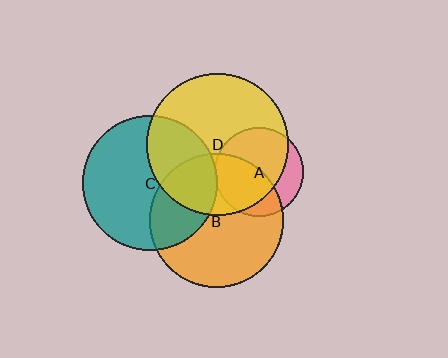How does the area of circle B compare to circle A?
Approximately 2.3 times.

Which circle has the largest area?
Circle D (yellow).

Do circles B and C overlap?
Yes.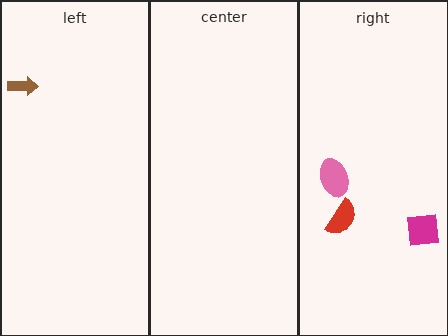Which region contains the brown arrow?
The left region.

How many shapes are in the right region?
3.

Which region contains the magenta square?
The right region.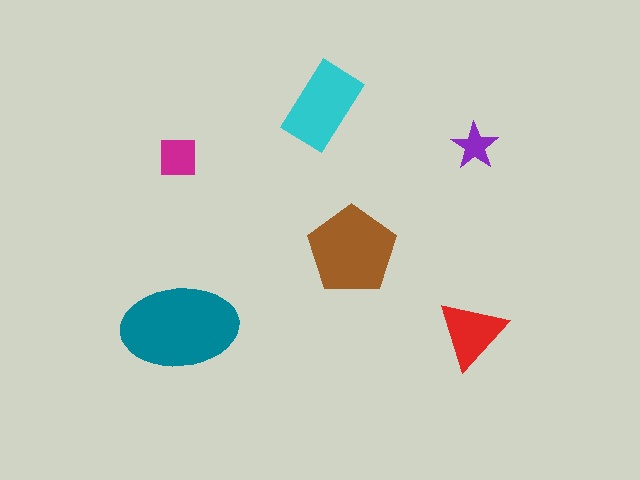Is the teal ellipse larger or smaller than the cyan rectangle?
Larger.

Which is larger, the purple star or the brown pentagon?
The brown pentagon.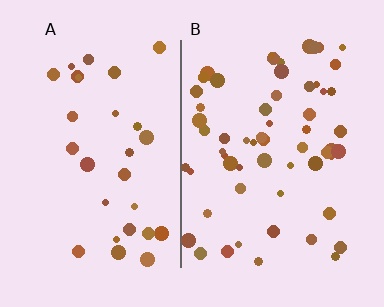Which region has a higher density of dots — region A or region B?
B (the right).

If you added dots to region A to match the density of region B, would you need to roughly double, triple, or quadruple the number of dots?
Approximately double.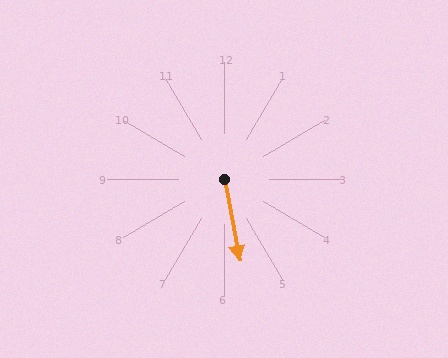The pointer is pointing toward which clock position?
Roughly 6 o'clock.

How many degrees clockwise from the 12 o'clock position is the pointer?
Approximately 169 degrees.